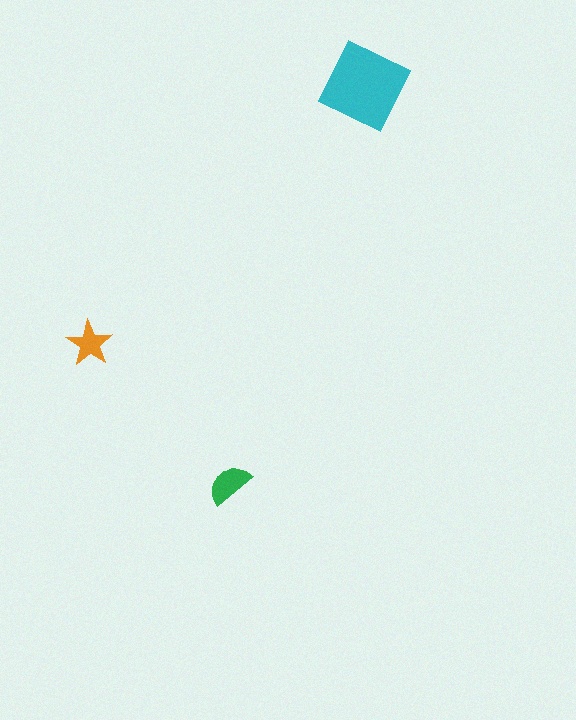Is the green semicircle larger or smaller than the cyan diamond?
Smaller.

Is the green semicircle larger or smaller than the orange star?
Larger.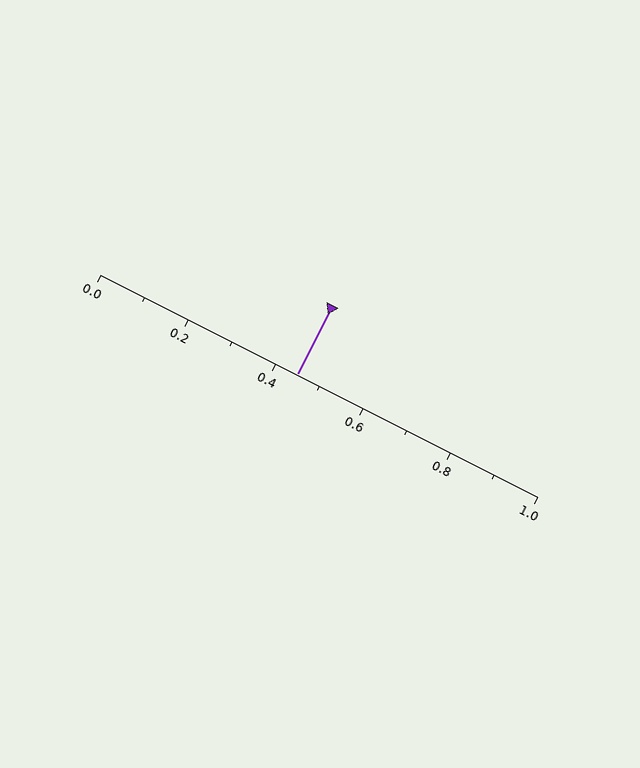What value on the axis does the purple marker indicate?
The marker indicates approximately 0.45.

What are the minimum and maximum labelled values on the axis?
The axis runs from 0.0 to 1.0.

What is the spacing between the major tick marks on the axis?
The major ticks are spaced 0.2 apart.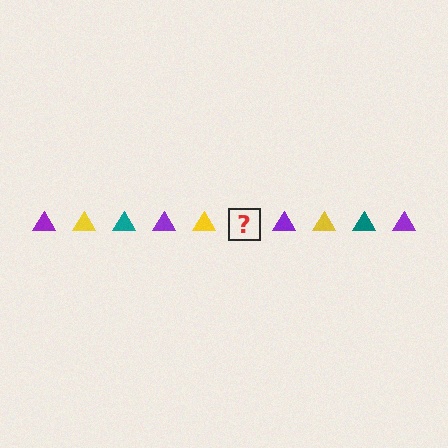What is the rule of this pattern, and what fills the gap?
The rule is that the pattern cycles through purple, yellow, teal triangles. The gap should be filled with a teal triangle.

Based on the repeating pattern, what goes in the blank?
The blank should be a teal triangle.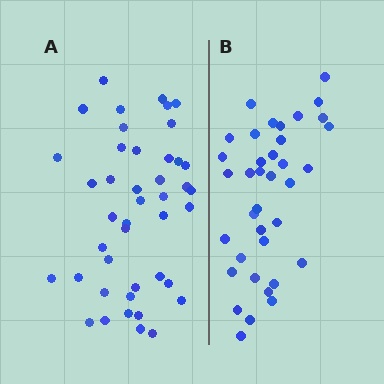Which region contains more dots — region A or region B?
Region A (the left region) has more dots.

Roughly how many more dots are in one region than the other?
Region A has about 6 more dots than region B.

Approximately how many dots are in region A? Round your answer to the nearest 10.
About 40 dots. (The exact count is 43, which rounds to 40.)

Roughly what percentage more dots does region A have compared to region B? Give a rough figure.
About 15% more.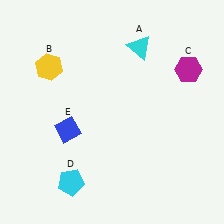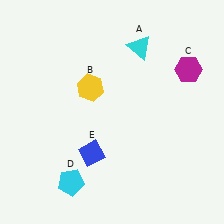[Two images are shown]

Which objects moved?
The objects that moved are: the yellow hexagon (B), the blue diamond (E).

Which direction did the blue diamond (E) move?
The blue diamond (E) moved right.